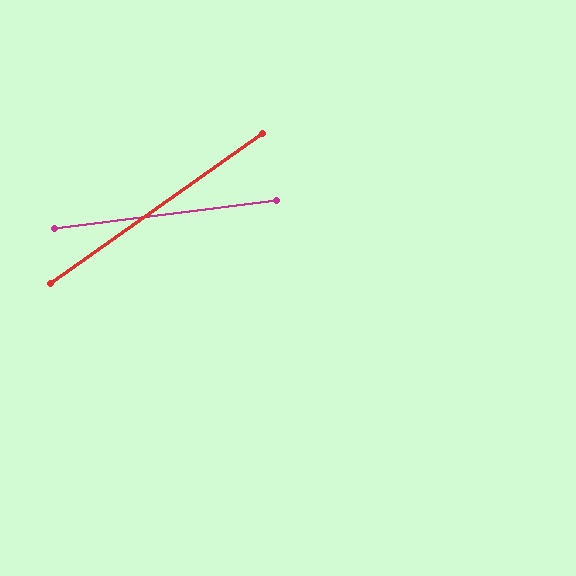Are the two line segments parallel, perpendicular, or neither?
Neither parallel nor perpendicular — they differ by about 28°.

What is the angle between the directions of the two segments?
Approximately 28 degrees.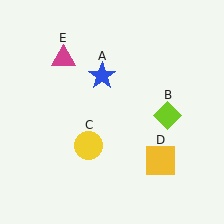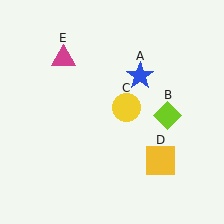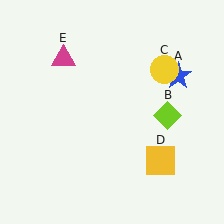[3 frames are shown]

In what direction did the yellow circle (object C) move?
The yellow circle (object C) moved up and to the right.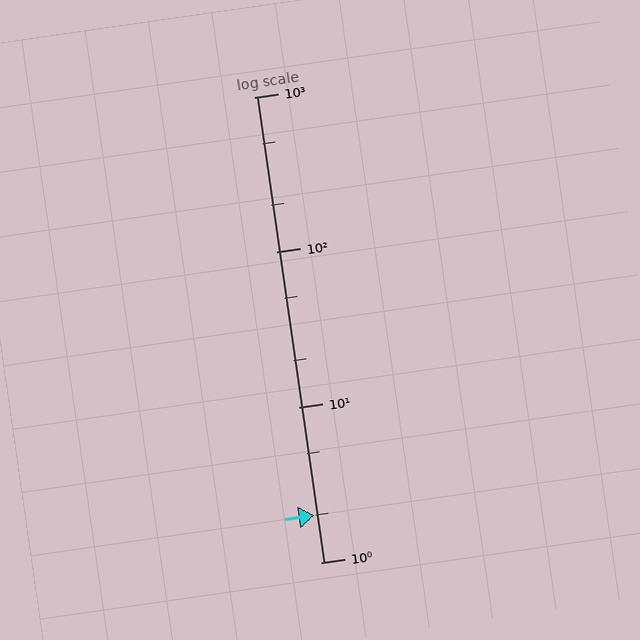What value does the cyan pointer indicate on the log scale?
The pointer indicates approximately 2.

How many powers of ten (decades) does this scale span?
The scale spans 3 decades, from 1 to 1000.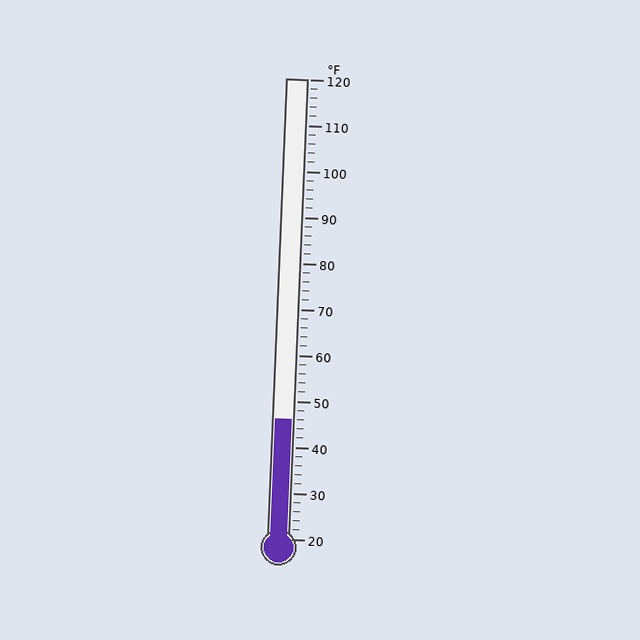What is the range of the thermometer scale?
The thermometer scale ranges from 20°F to 120°F.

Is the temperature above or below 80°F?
The temperature is below 80°F.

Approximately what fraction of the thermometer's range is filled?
The thermometer is filled to approximately 25% of its range.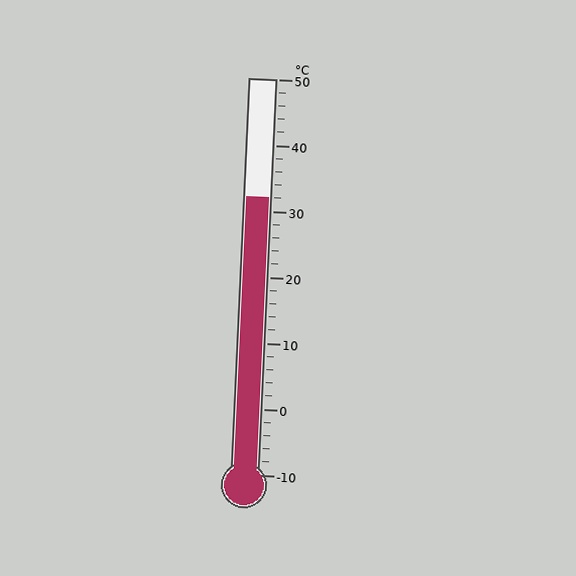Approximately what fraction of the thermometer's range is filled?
The thermometer is filled to approximately 70% of its range.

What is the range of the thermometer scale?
The thermometer scale ranges from -10°C to 50°C.